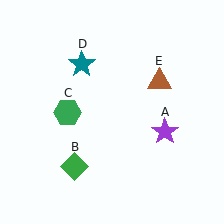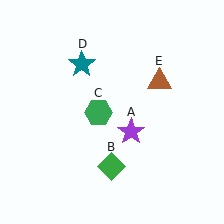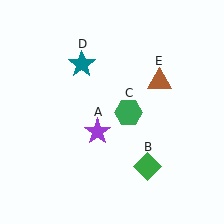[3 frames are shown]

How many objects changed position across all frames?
3 objects changed position: purple star (object A), green diamond (object B), green hexagon (object C).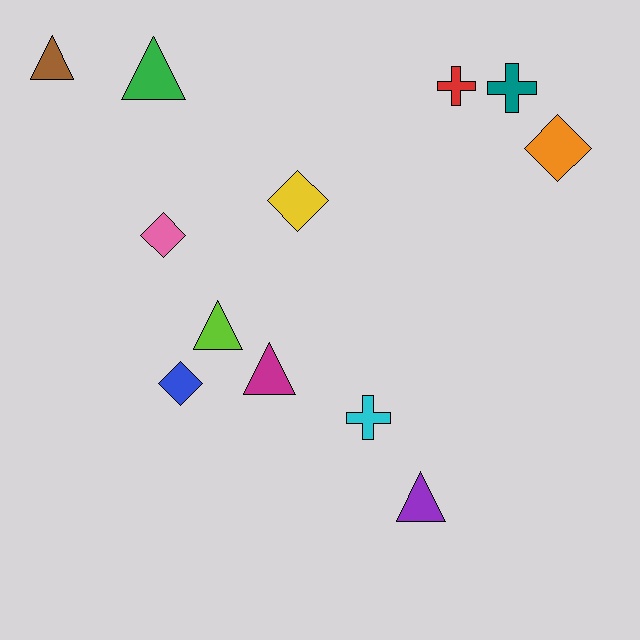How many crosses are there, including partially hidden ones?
There are 3 crosses.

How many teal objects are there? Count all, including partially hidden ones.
There is 1 teal object.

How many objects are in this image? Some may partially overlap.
There are 12 objects.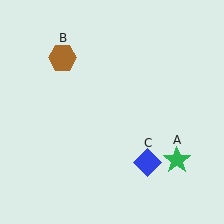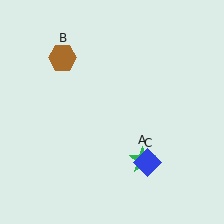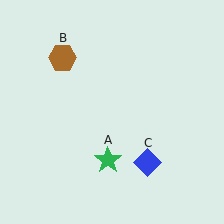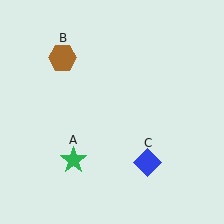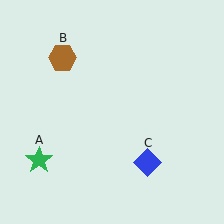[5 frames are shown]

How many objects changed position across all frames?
1 object changed position: green star (object A).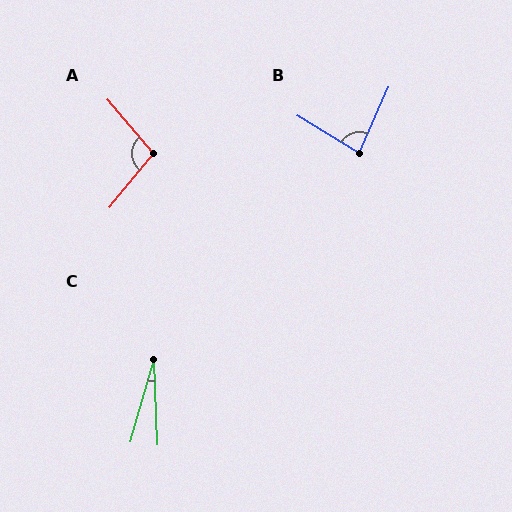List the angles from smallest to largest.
C (18°), B (83°), A (101°).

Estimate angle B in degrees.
Approximately 83 degrees.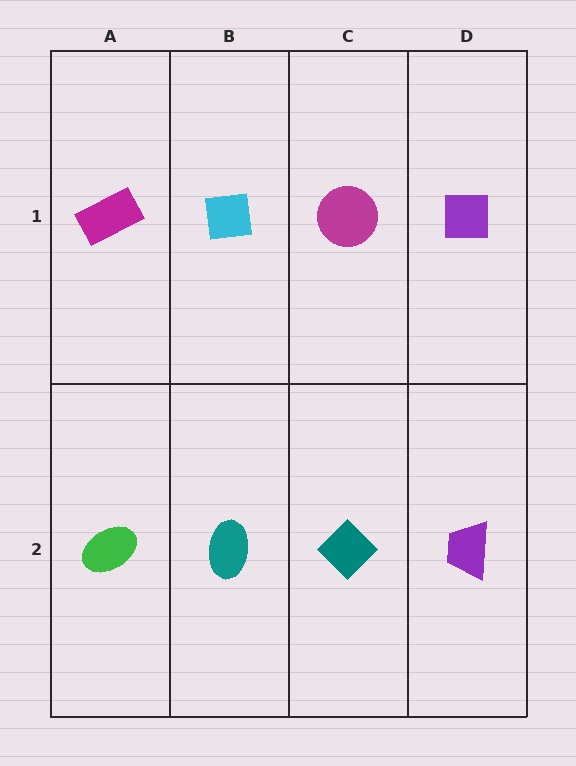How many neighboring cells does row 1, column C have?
3.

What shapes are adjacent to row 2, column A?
A magenta rectangle (row 1, column A), a teal ellipse (row 2, column B).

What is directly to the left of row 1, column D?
A magenta circle.